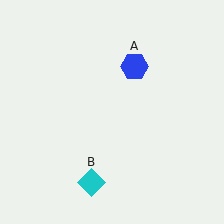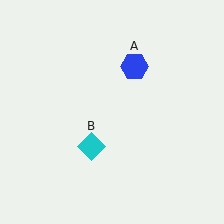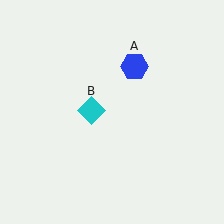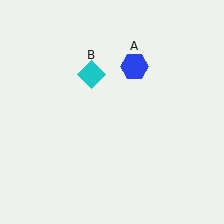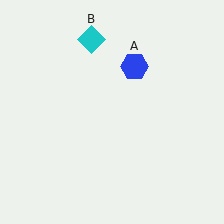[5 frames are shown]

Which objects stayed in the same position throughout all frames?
Blue hexagon (object A) remained stationary.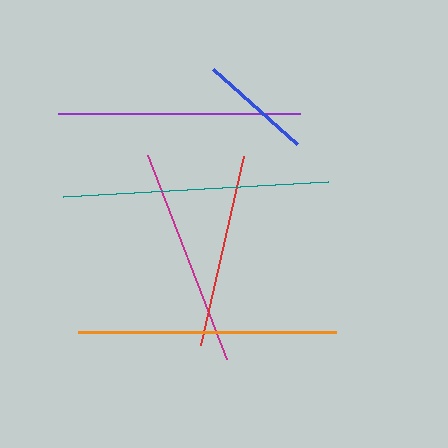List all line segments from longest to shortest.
From longest to shortest: teal, orange, purple, magenta, red, blue.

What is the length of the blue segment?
The blue segment is approximately 112 pixels long.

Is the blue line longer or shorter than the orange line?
The orange line is longer than the blue line.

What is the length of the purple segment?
The purple segment is approximately 242 pixels long.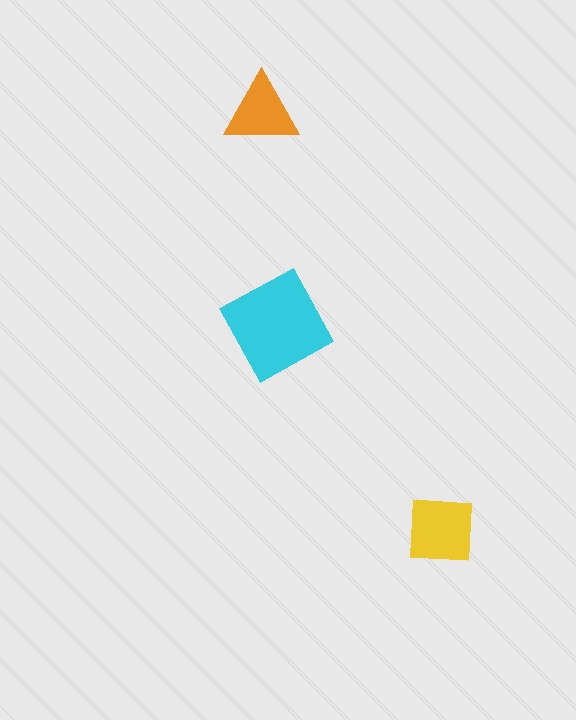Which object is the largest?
The cyan diamond.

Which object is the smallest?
The orange triangle.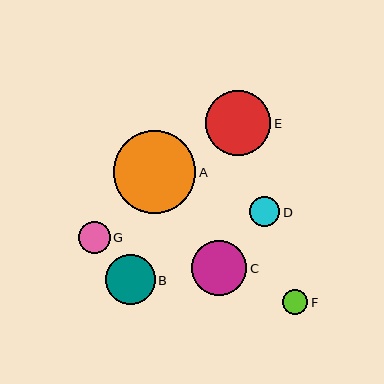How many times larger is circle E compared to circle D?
Circle E is approximately 2.2 times the size of circle D.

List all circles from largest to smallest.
From largest to smallest: A, E, C, B, G, D, F.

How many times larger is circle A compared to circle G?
Circle A is approximately 2.6 times the size of circle G.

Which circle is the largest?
Circle A is the largest with a size of approximately 82 pixels.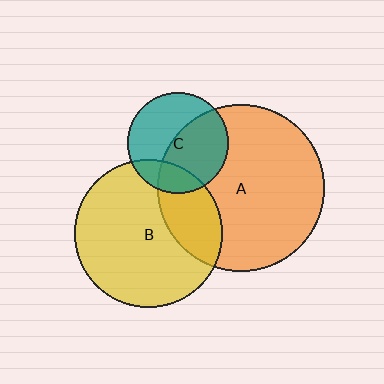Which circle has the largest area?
Circle A (orange).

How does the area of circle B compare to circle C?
Approximately 2.2 times.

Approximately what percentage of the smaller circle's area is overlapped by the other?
Approximately 50%.